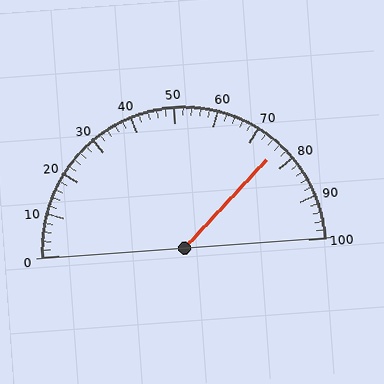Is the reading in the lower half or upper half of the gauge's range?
The reading is in the upper half of the range (0 to 100).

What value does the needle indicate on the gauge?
The needle indicates approximately 76.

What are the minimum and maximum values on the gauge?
The gauge ranges from 0 to 100.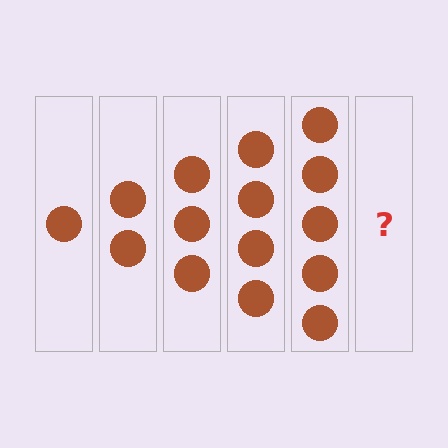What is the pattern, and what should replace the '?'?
The pattern is that each step adds one more circle. The '?' should be 6 circles.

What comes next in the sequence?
The next element should be 6 circles.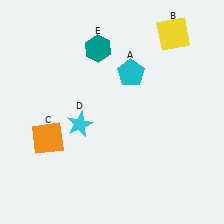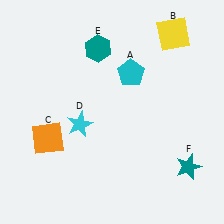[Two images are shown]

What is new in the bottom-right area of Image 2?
A teal star (F) was added in the bottom-right area of Image 2.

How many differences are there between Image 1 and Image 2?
There is 1 difference between the two images.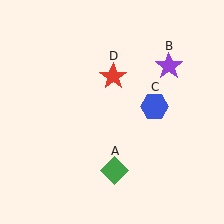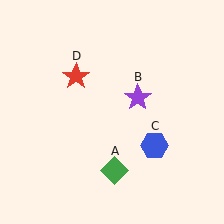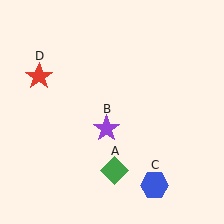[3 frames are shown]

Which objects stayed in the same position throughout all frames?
Green diamond (object A) remained stationary.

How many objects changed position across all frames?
3 objects changed position: purple star (object B), blue hexagon (object C), red star (object D).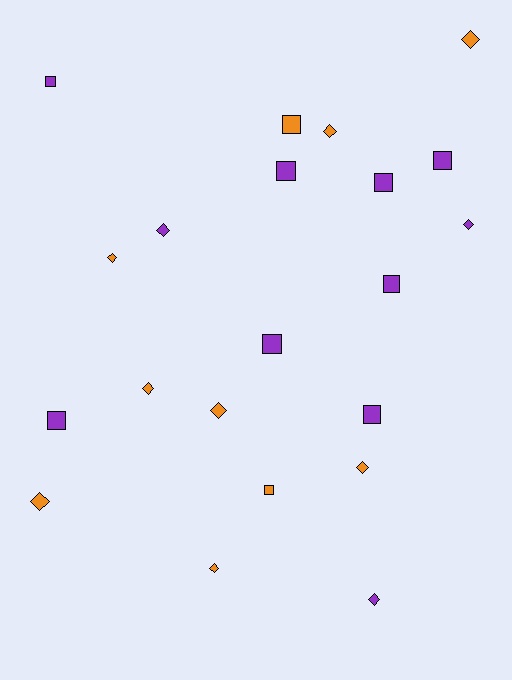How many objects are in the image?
There are 21 objects.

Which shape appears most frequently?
Diamond, with 11 objects.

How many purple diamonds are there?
There are 3 purple diamonds.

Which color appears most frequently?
Purple, with 11 objects.